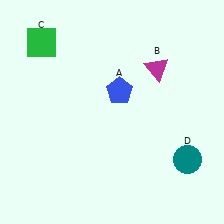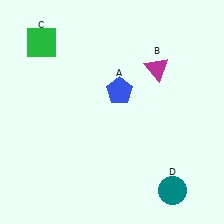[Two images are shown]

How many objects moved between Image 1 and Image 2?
1 object moved between the two images.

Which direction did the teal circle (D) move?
The teal circle (D) moved down.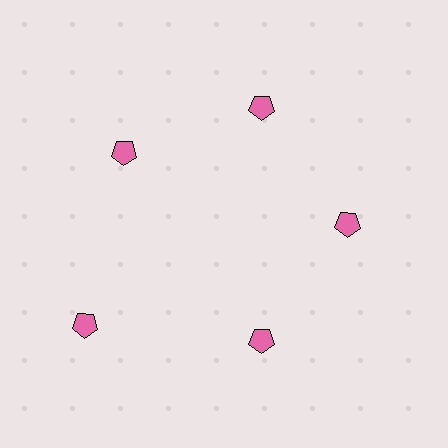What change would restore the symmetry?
The symmetry would be restored by moving it inward, back onto the ring so that all 5 pentagons sit at equal angles and equal distance from the center.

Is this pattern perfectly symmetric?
No. The 5 pink pentagons are arranged in a ring, but one element near the 8 o'clock position is pushed outward from the center, breaking the 5-fold rotational symmetry.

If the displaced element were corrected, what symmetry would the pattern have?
It would have 5-fold rotational symmetry — the pattern would map onto itself every 72 degrees.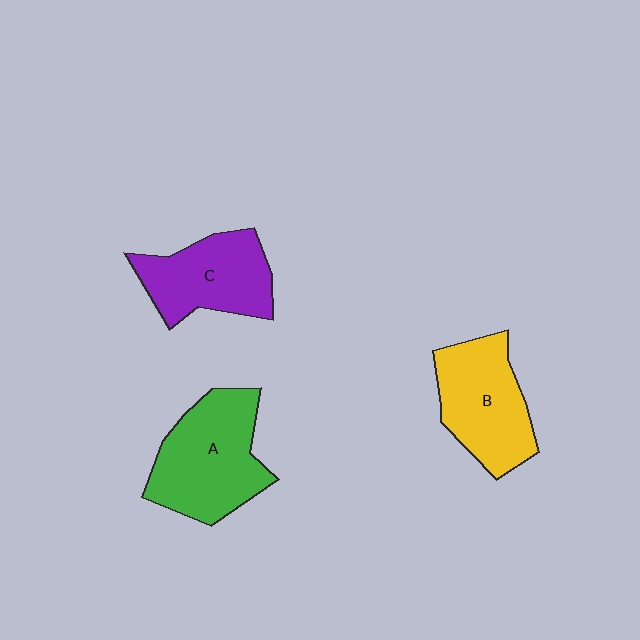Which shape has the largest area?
Shape A (green).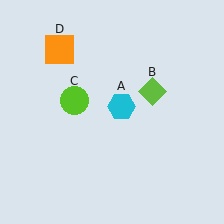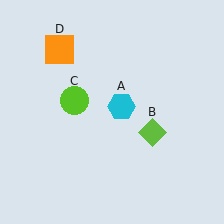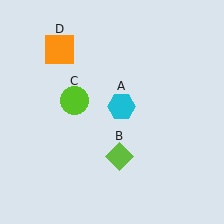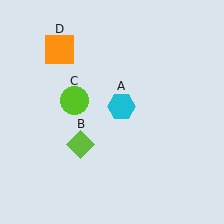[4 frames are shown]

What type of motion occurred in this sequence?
The lime diamond (object B) rotated clockwise around the center of the scene.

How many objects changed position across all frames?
1 object changed position: lime diamond (object B).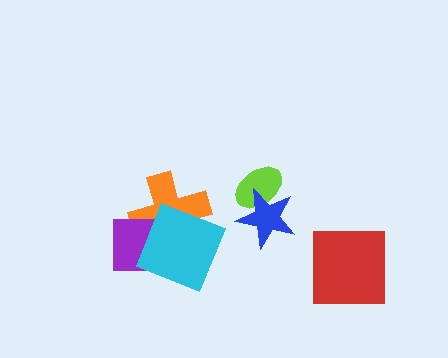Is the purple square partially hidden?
Yes, it is partially covered by another shape.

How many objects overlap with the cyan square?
2 objects overlap with the cyan square.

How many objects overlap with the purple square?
2 objects overlap with the purple square.